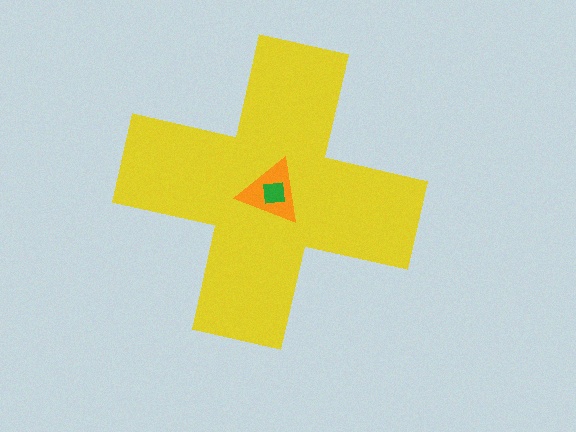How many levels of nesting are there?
3.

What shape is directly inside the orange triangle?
The green square.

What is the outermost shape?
The yellow cross.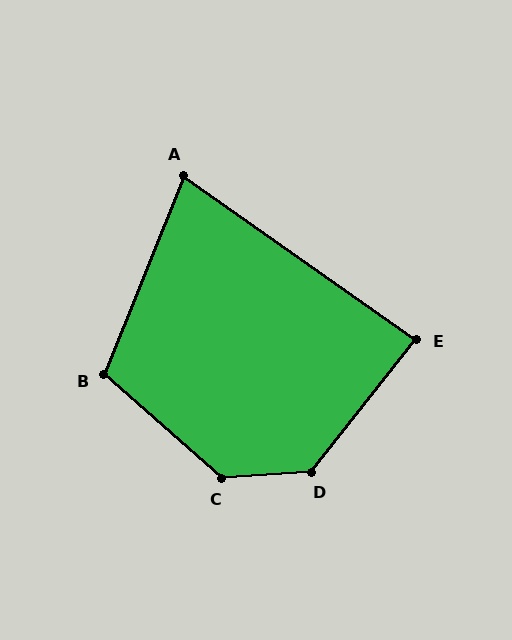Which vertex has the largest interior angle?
C, at approximately 135 degrees.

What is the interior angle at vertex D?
Approximately 132 degrees (obtuse).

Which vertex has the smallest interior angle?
A, at approximately 77 degrees.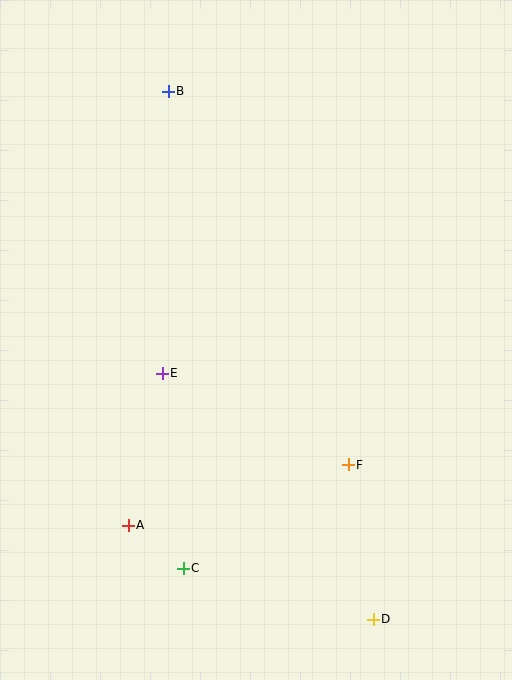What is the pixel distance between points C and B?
The distance between C and B is 477 pixels.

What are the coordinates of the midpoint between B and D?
The midpoint between B and D is at (271, 355).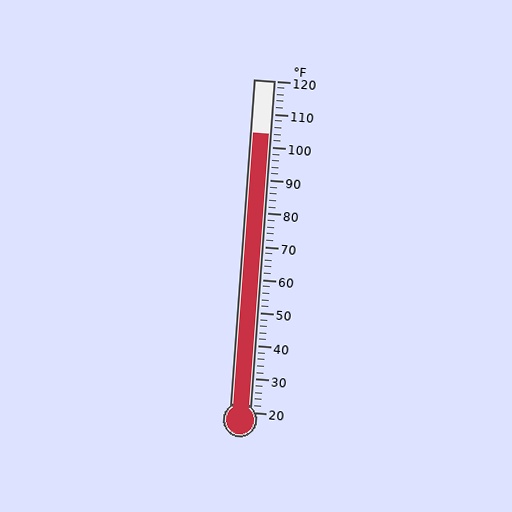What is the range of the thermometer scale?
The thermometer scale ranges from 20°F to 120°F.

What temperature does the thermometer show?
The thermometer shows approximately 104°F.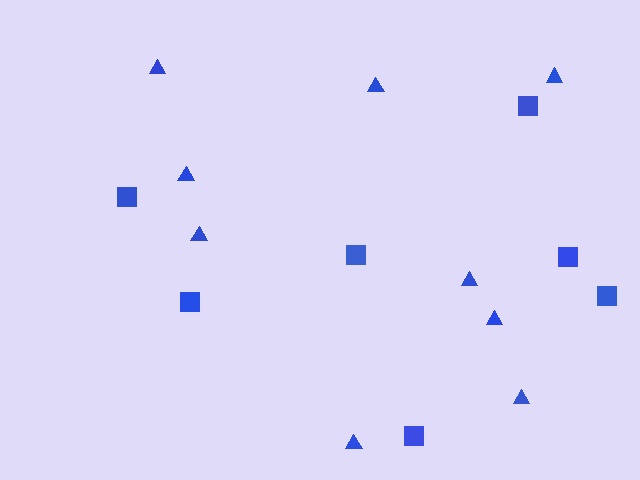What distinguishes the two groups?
There are 2 groups: one group of squares (7) and one group of triangles (9).